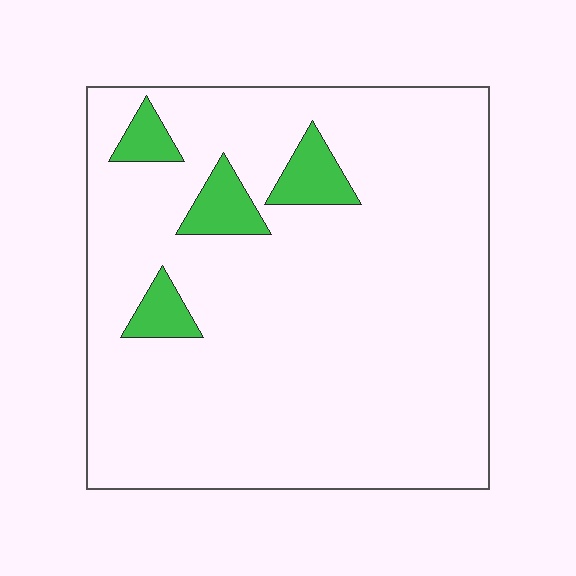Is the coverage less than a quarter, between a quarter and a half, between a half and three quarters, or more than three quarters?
Less than a quarter.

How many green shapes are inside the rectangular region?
4.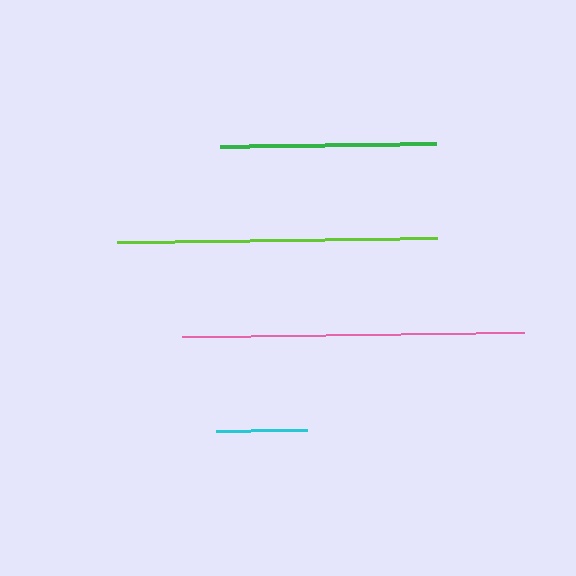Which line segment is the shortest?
The cyan line is the shortest at approximately 90 pixels.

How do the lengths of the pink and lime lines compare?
The pink and lime lines are approximately the same length.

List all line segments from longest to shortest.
From longest to shortest: pink, lime, green, cyan.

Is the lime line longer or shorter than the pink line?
The pink line is longer than the lime line.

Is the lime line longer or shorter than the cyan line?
The lime line is longer than the cyan line.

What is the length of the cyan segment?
The cyan segment is approximately 90 pixels long.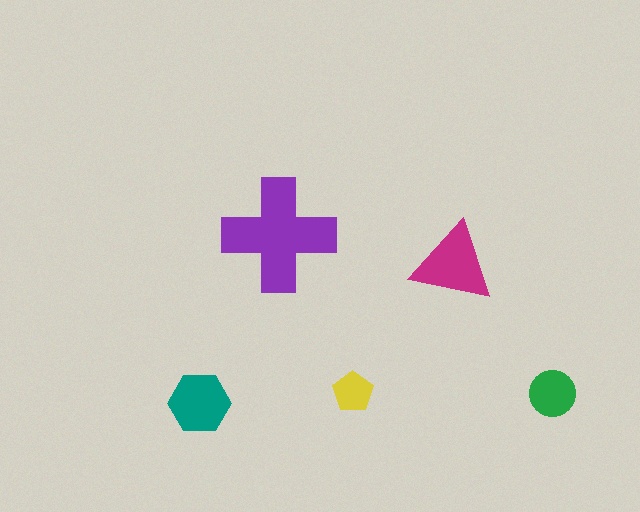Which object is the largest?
The purple cross.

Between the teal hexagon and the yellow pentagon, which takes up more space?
The teal hexagon.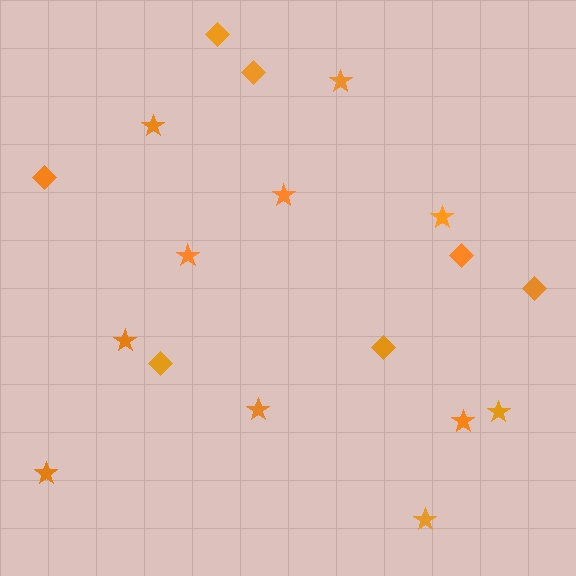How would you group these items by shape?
There are 2 groups: one group of stars (11) and one group of diamonds (7).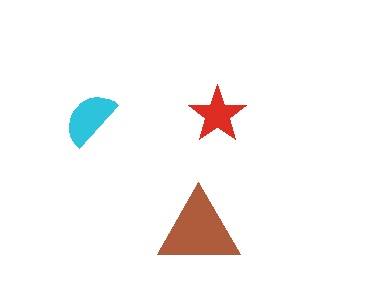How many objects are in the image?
There are 3 objects in the image.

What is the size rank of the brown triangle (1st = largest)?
1st.